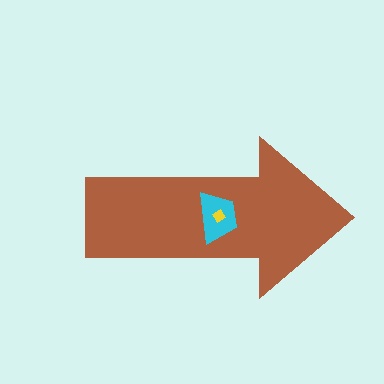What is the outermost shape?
The brown arrow.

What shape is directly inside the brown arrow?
The cyan trapezoid.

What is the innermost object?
The yellow diamond.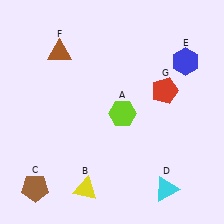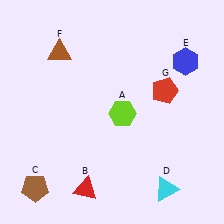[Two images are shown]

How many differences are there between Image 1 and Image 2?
There is 1 difference between the two images.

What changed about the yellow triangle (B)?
In Image 1, B is yellow. In Image 2, it changed to red.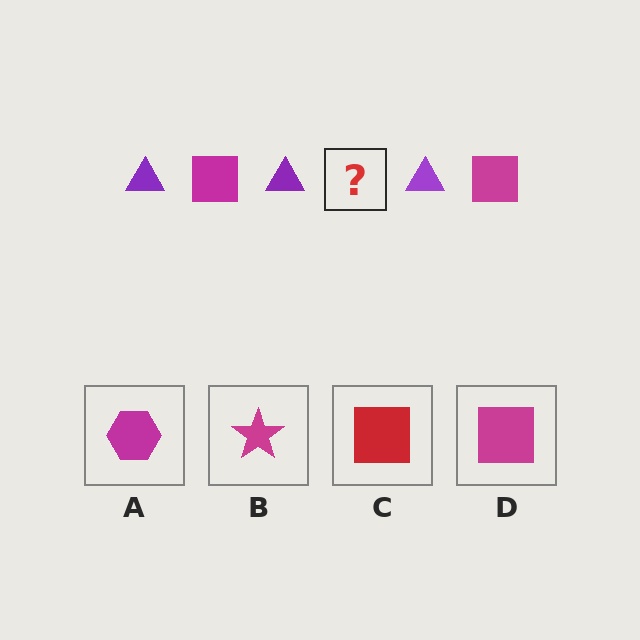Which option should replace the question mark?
Option D.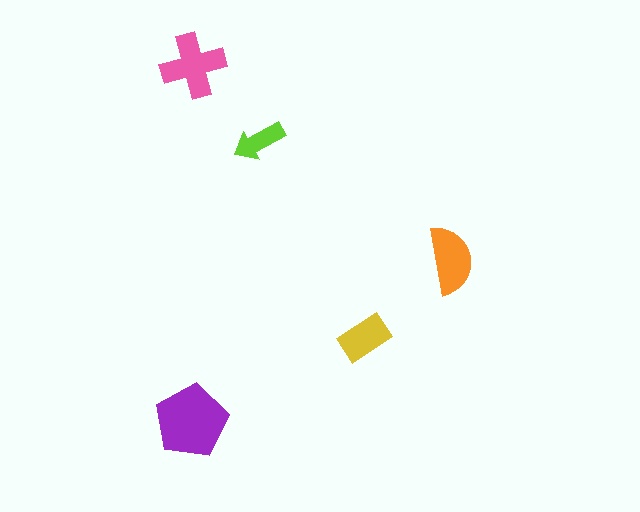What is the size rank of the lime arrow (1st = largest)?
5th.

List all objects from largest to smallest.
The purple pentagon, the pink cross, the orange semicircle, the yellow rectangle, the lime arrow.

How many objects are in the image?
There are 5 objects in the image.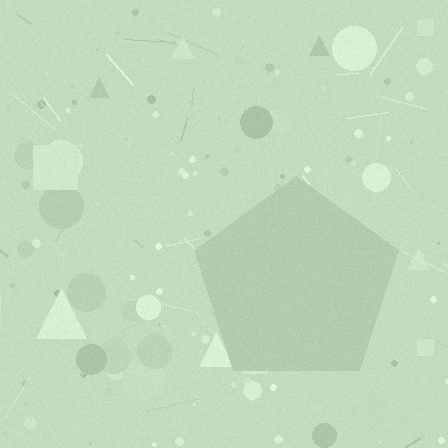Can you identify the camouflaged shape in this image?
The camouflaged shape is a pentagon.